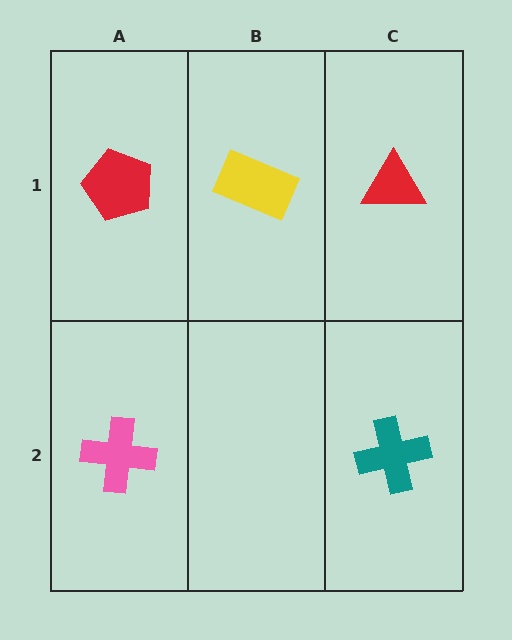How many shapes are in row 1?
3 shapes.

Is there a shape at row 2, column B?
No, that cell is empty.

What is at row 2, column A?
A pink cross.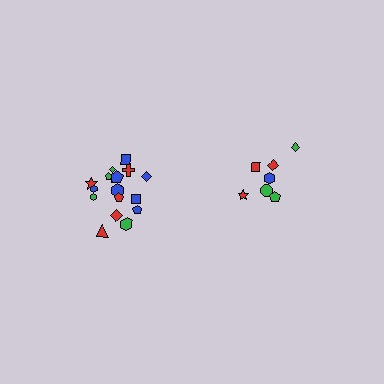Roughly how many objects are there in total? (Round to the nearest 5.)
Roughly 25 objects in total.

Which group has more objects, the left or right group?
The left group.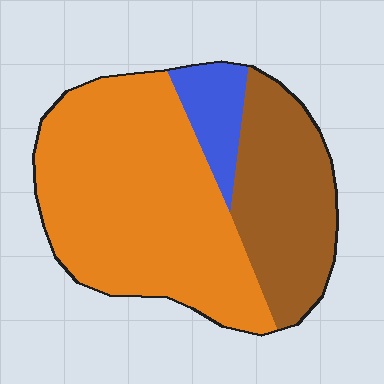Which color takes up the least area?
Blue, at roughly 10%.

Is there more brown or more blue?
Brown.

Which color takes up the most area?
Orange, at roughly 60%.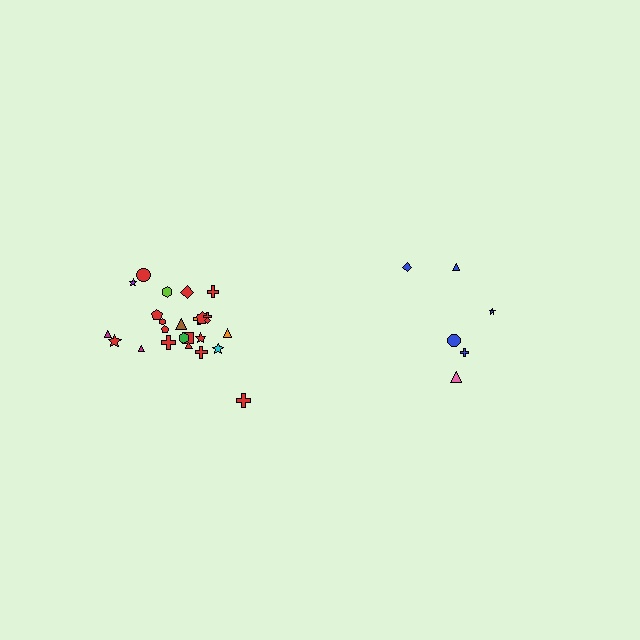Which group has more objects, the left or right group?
The left group.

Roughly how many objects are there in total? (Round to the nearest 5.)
Roughly 30 objects in total.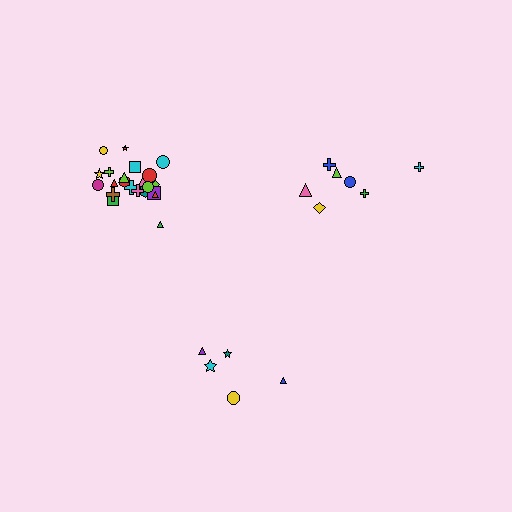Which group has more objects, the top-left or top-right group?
The top-left group.